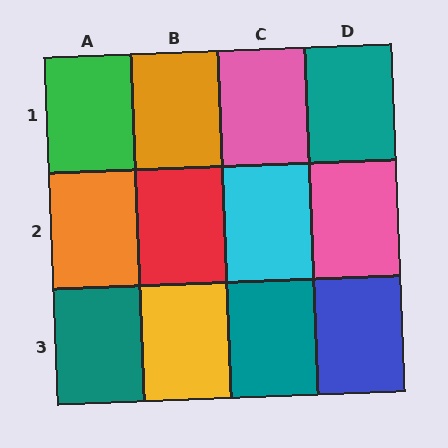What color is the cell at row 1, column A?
Green.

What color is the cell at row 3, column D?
Blue.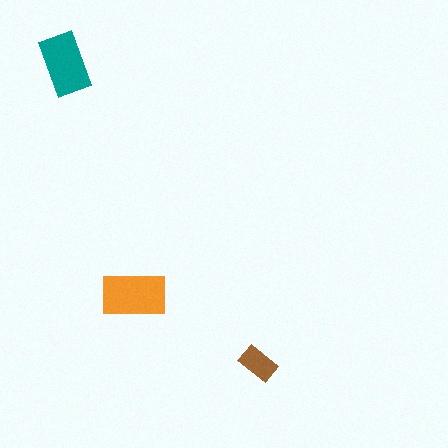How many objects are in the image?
There are 3 objects in the image.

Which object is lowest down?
The brown rectangle is bottommost.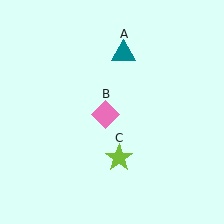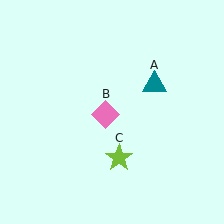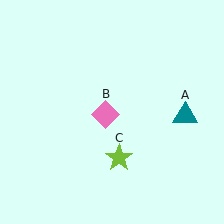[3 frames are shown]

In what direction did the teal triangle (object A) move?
The teal triangle (object A) moved down and to the right.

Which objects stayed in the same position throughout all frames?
Pink diamond (object B) and lime star (object C) remained stationary.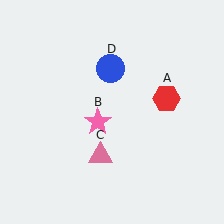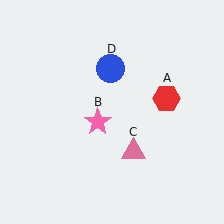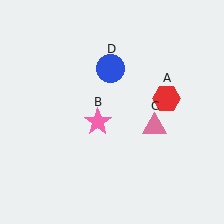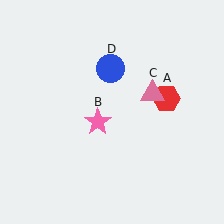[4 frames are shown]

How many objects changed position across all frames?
1 object changed position: pink triangle (object C).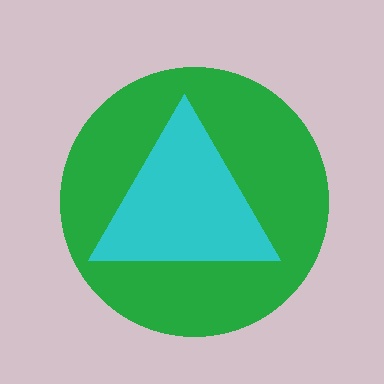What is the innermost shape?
The cyan triangle.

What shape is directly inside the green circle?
The cyan triangle.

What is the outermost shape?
The green circle.